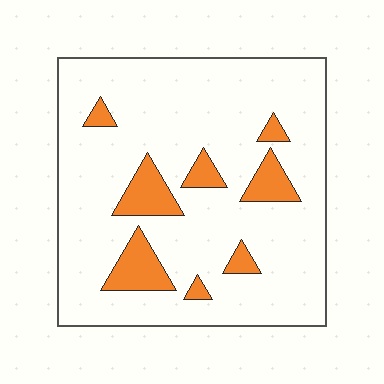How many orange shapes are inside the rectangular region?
8.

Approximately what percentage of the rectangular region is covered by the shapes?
Approximately 15%.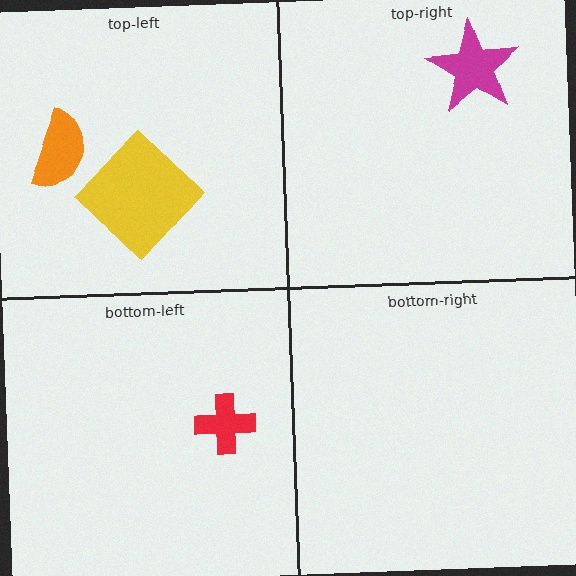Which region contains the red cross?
The bottom-left region.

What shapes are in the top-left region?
The yellow diamond, the orange semicircle.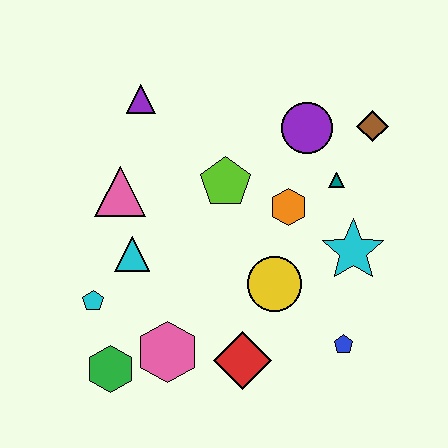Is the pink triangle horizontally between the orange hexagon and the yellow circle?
No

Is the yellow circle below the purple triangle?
Yes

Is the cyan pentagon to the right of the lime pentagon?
No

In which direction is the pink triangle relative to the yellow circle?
The pink triangle is to the left of the yellow circle.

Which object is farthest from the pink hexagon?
The brown diamond is farthest from the pink hexagon.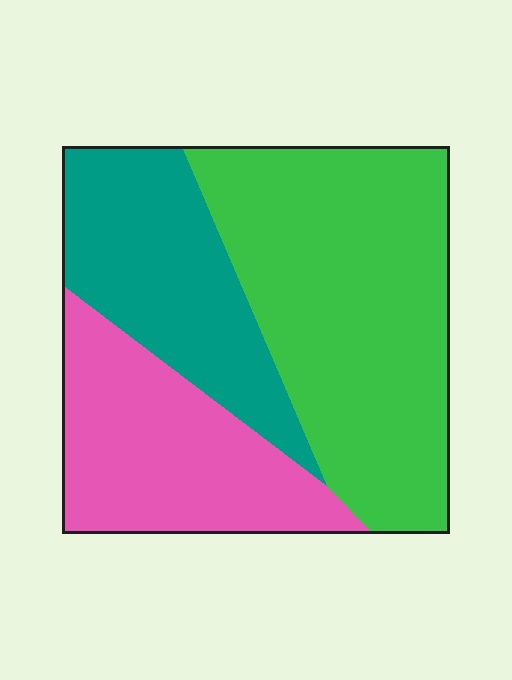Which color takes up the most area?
Green, at roughly 45%.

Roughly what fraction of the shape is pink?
Pink takes up about one quarter (1/4) of the shape.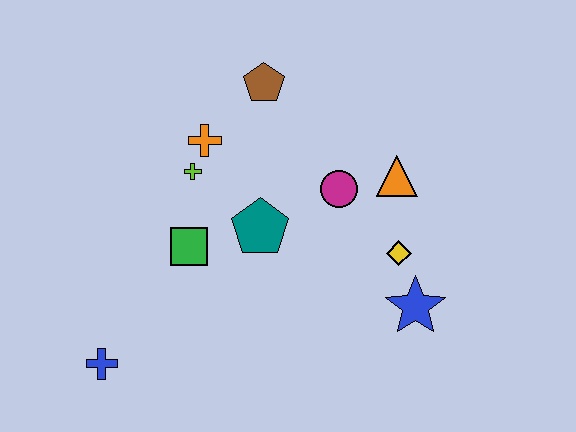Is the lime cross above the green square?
Yes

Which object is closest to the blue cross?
The green square is closest to the blue cross.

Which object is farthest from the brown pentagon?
The blue cross is farthest from the brown pentagon.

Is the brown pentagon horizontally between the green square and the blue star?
Yes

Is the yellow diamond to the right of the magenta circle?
Yes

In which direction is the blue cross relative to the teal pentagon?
The blue cross is to the left of the teal pentagon.